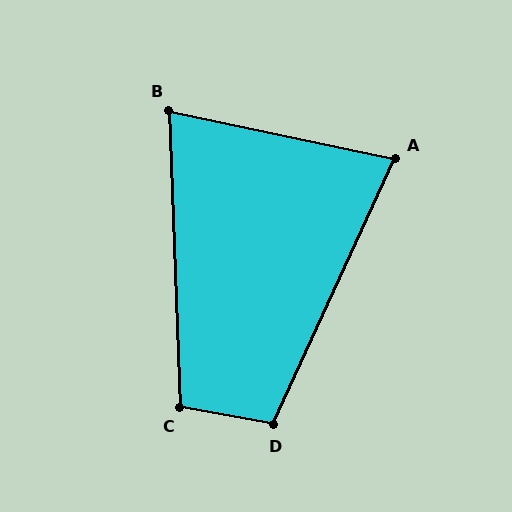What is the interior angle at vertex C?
Approximately 103 degrees (obtuse).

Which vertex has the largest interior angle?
D, at approximately 104 degrees.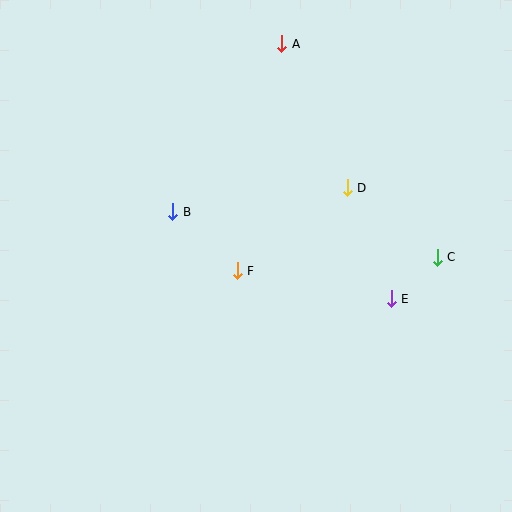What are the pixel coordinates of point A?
Point A is at (282, 44).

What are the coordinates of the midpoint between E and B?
The midpoint between E and B is at (282, 255).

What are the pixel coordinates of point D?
Point D is at (347, 188).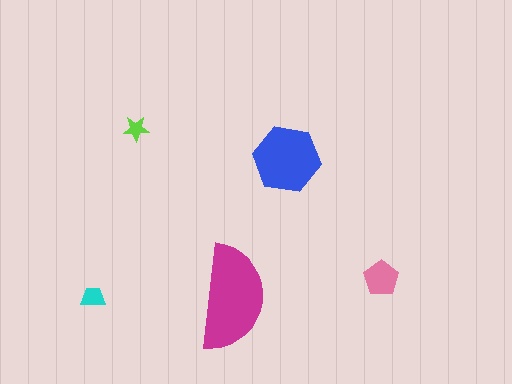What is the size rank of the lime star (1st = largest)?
5th.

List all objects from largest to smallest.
The magenta semicircle, the blue hexagon, the pink pentagon, the cyan trapezoid, the lime star.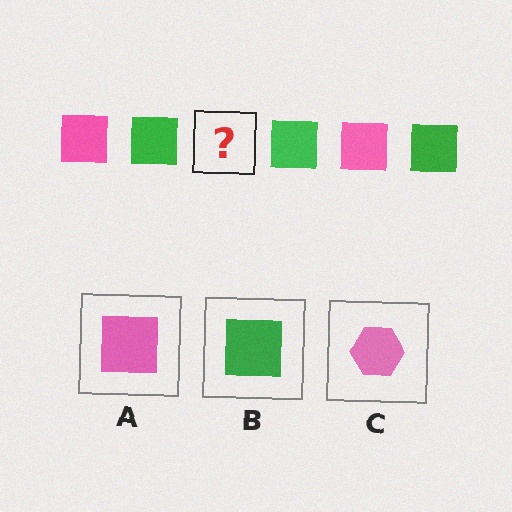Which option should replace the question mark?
Option A.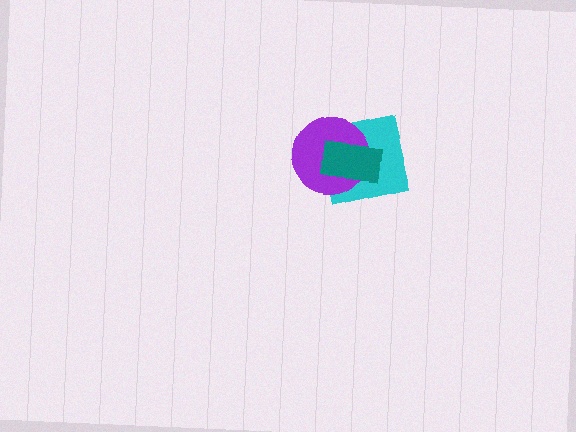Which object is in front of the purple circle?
The teal rectangle is in front of the purple circle.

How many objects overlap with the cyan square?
2 objects overlap with the cyan square.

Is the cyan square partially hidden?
Yes, it is partially covered by another shape.